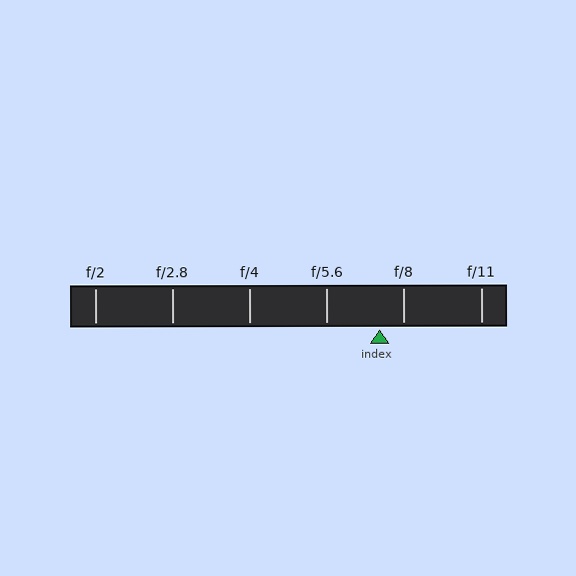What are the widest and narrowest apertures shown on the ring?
The widest aperture shown is f/2 and the narrowest is f/11.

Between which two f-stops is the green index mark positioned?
The index mark is between f/5.6 and f/8.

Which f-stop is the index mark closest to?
The index mark is closest to f/8.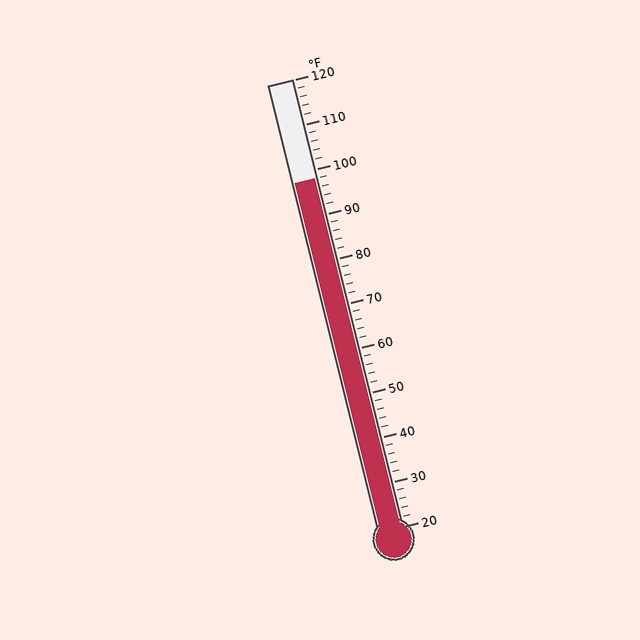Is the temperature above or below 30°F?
The temperature is above 30°F.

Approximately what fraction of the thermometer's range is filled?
The thermometer is filled to approximately 80% of its range.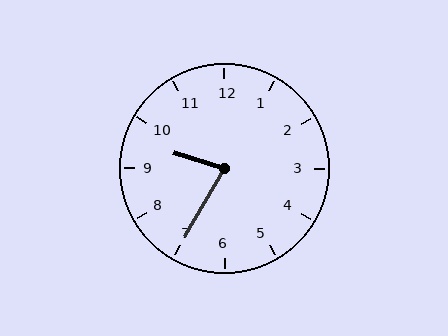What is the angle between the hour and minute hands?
Approximately 78 degrees.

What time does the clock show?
9:35.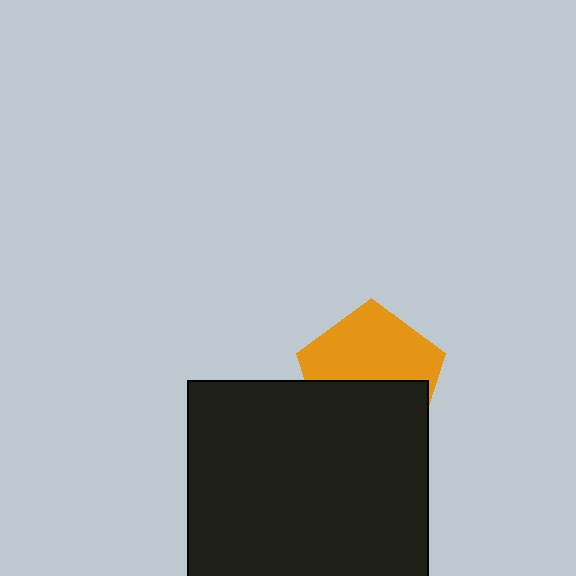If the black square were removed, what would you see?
You would see the complete orange pentagon.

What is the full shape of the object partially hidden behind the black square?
The partially hidden object is an orange pentagon.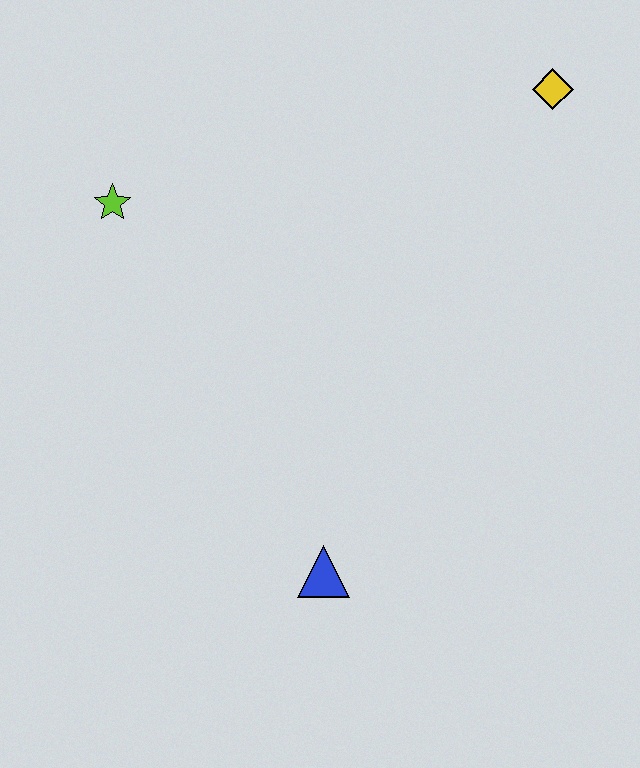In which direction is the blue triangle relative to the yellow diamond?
The blue triangle is below the yellow diamond.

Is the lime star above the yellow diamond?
No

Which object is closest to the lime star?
The blue triangle is closest to the lime star.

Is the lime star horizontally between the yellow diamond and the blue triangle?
No